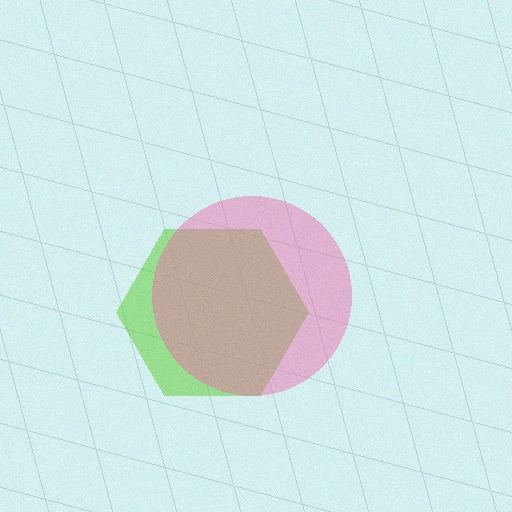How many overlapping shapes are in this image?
There are 2 overlapping shapes in the image.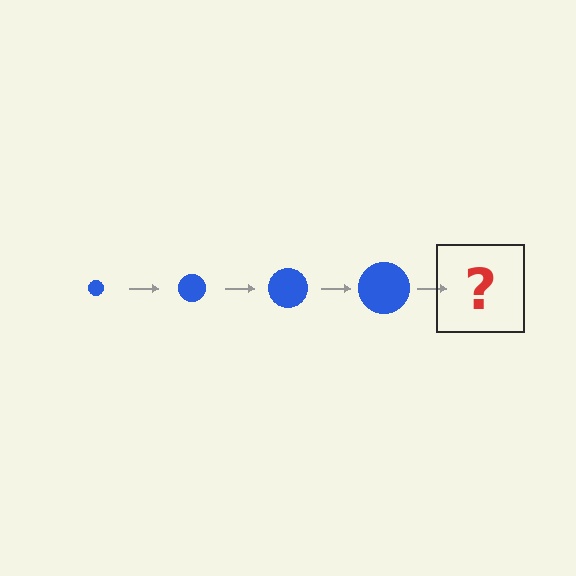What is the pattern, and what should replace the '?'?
The pattern is that the circle gets progressively larger each step. The '?' should be a blue circle, larger than the previous one.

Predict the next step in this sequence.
The next step is a blue circle, larger than the previous one.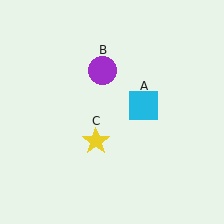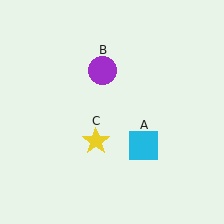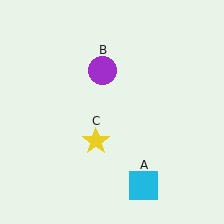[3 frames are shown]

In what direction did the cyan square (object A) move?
The cyan square (object A) moved down.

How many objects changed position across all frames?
1 object changed position: cyan square (object A).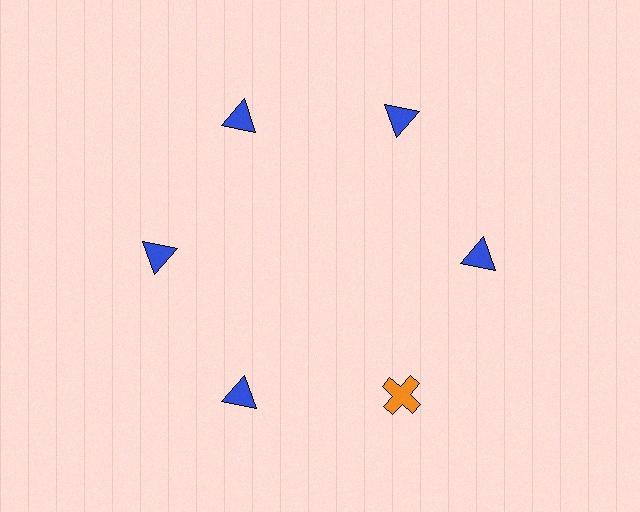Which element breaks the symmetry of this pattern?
The orange cross at roughly the 5 o'clock position breaks the symmetry. All other shapes are blue triangles.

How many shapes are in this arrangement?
There are 6 shapes arranged in a ring pattern.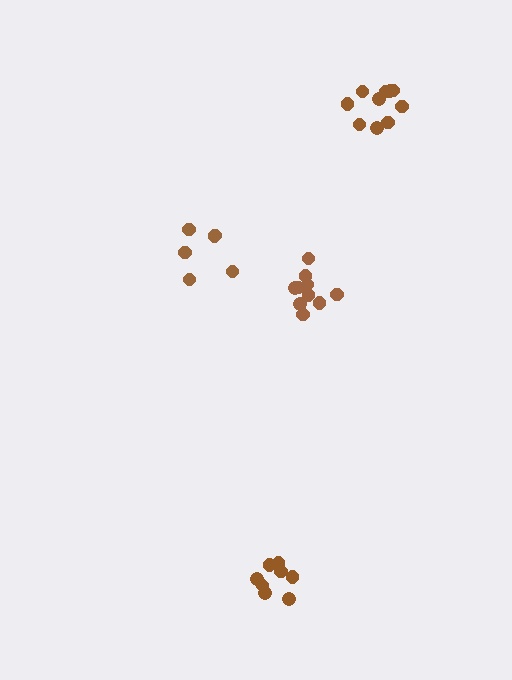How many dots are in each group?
Group 1: 6 dots, Group 2: 10 dots, Group 3: 10 dots, Group 4: 8 dots (34 total).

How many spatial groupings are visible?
There are 4 spatial groupings.